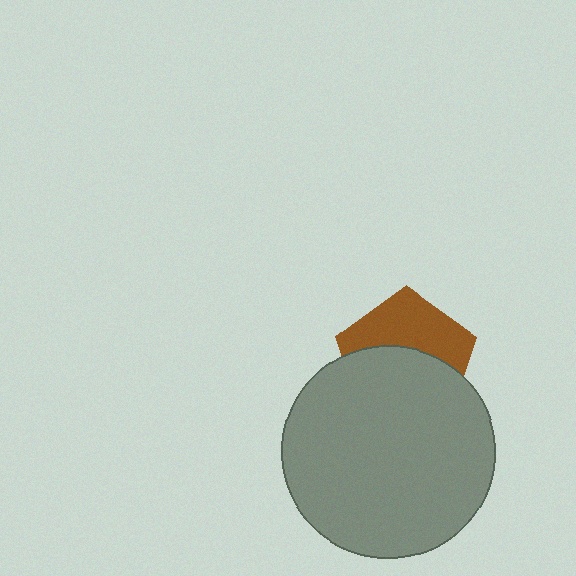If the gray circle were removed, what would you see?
You would see the complete brown pentagon.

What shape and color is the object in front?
The object in front is a gray circle.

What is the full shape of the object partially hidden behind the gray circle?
The partially hidden object is a brown pentagon.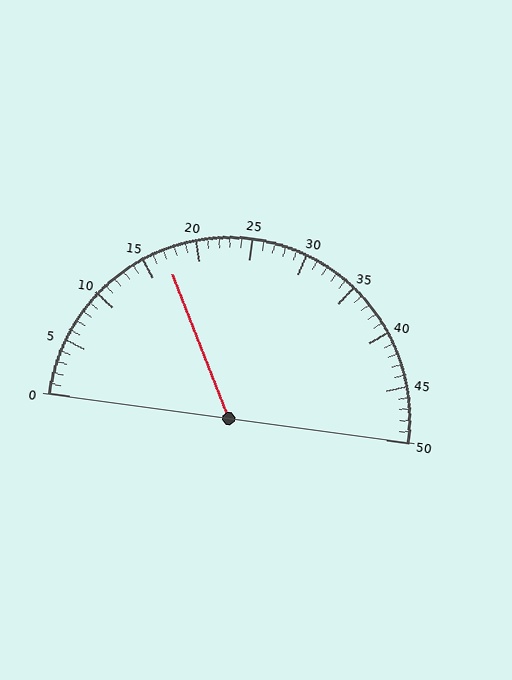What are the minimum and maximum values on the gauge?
The gauge ranges from 0 to 50.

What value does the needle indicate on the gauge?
The needle indicates approximately 17.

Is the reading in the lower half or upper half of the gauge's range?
The reading is in the lower half of the range (0 to 50).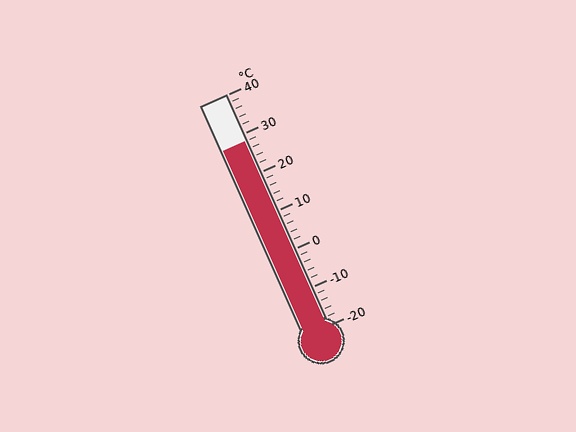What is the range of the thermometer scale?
The thermometer scale ranges from -20°C to 40°C.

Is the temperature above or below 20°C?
The temperature is above 20°C.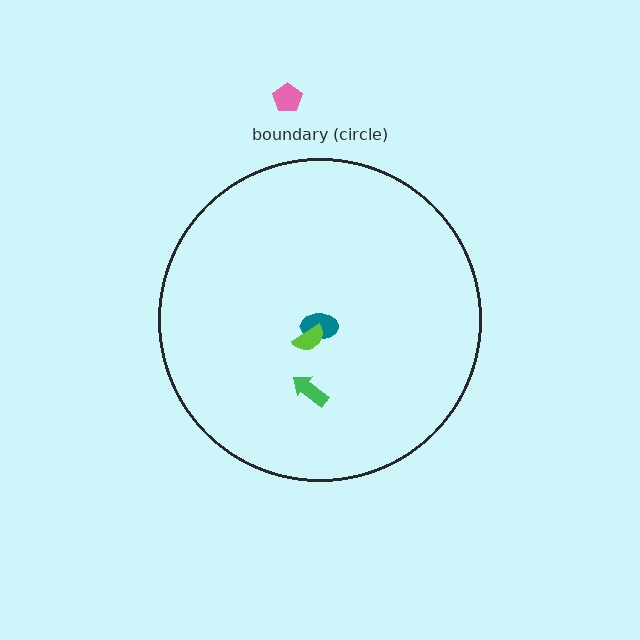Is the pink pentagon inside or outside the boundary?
Outside.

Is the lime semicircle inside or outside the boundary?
Inside.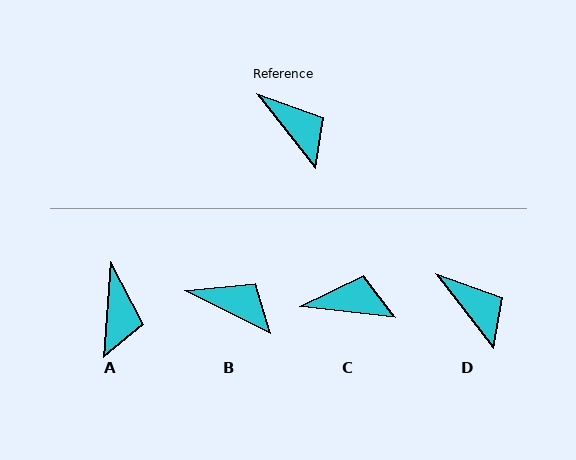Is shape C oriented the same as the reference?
No, it is off by about 46 degrees.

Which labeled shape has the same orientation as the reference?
D.